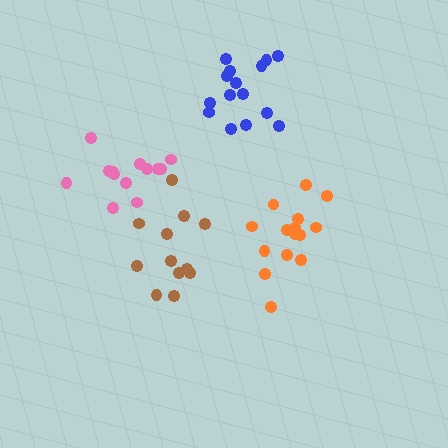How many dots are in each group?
Group 1: 13 dots, Group 2: 12 dots, Group 3: 15 dots, Group 4: 15 dots (55 total).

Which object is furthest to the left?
The pink cluster is leftmost.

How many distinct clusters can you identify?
There are 4 distinct clusters.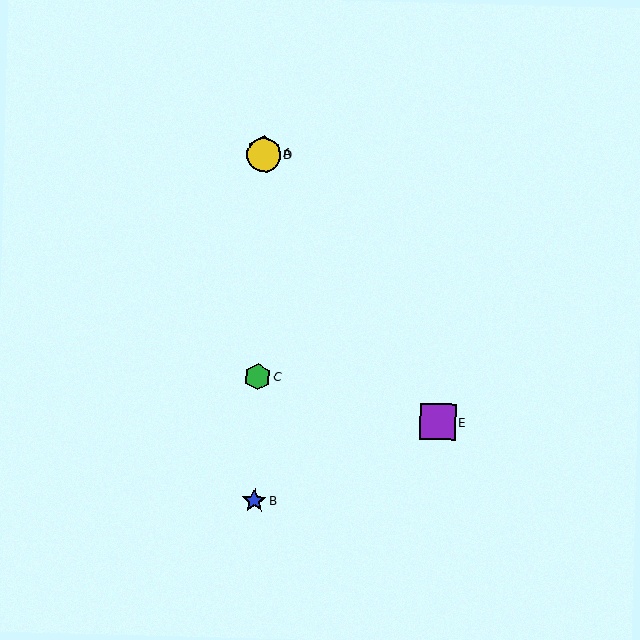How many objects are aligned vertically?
4 objects (A, B, C, D) are aligned vertically.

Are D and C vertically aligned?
Yes, both are at x≈264.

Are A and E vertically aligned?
No, A is at x≈264 and E is at x≈438.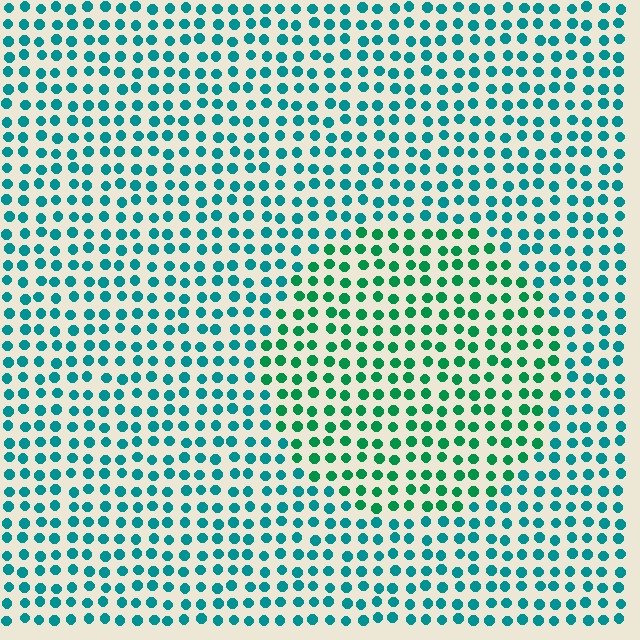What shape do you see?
I see a circle.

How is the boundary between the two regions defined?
The boundary is defined purely by a slight shift in hue (about 31 degrees). Spacing, size, and orientation are identical on both sides.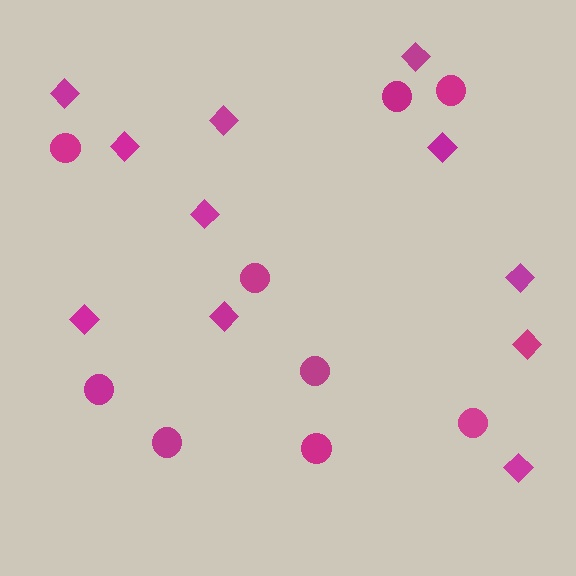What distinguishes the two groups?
There are 2 groups: one group of circles (9) and one group of diamonds (11).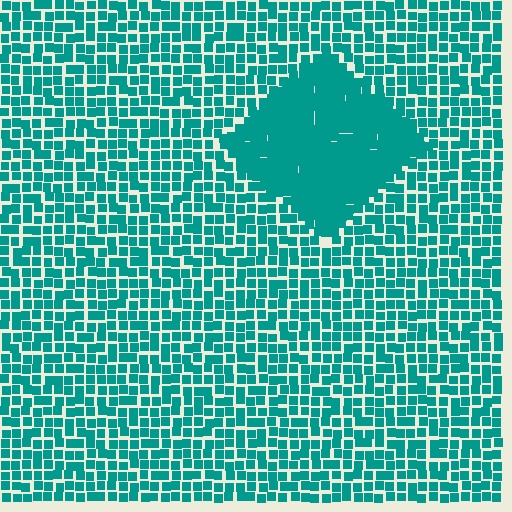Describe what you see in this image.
The image contains small teal elements arranged at two different densities. A diamond-shaped region is visible where the elements are more densely packed than the surrounding area.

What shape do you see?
I see a diamond.